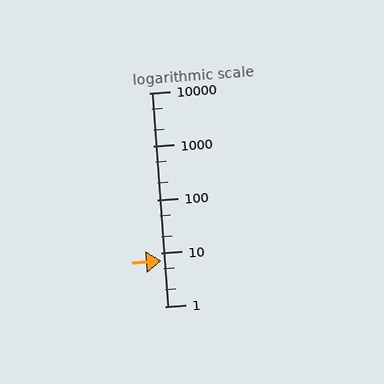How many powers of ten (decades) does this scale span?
The scale spans 4 decades, from 1 to 10000.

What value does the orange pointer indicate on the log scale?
The pointer indicates approximately 7.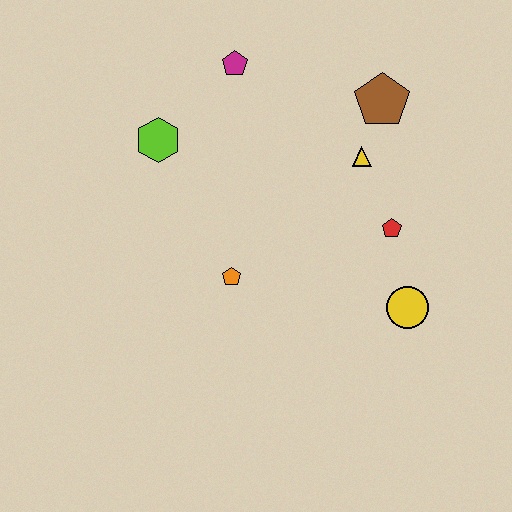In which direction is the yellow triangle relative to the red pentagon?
The yellow triangle is above the red pentagon.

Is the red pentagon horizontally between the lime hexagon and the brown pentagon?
No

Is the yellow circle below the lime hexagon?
Yes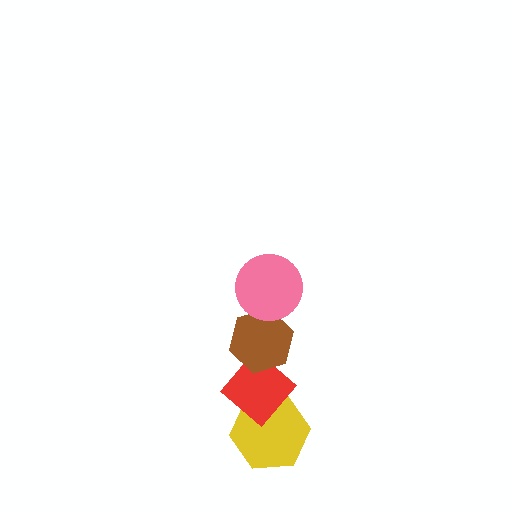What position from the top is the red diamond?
The red diamond is 3rd from the top.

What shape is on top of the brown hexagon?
The pink circle is on top of the brown hexagon.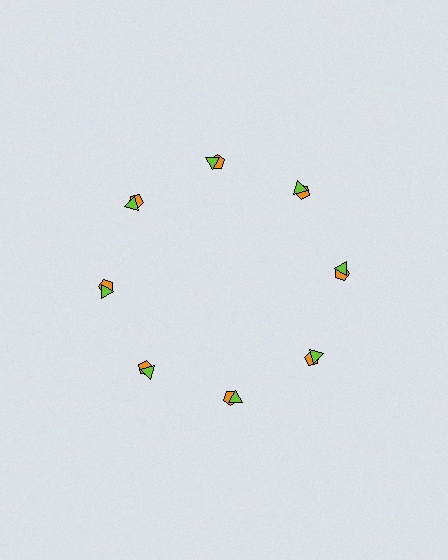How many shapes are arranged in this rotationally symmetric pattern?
There are 16 shapes, arranged in 8 groups of 2.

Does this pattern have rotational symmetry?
Yes, this pattern has 8-fold rotational symmetry. It looks the same after rotating 45 degrees around the center.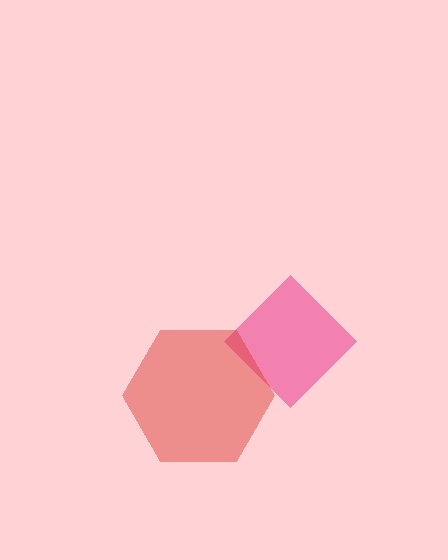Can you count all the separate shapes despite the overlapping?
Yes, there are 2 separate shapes.